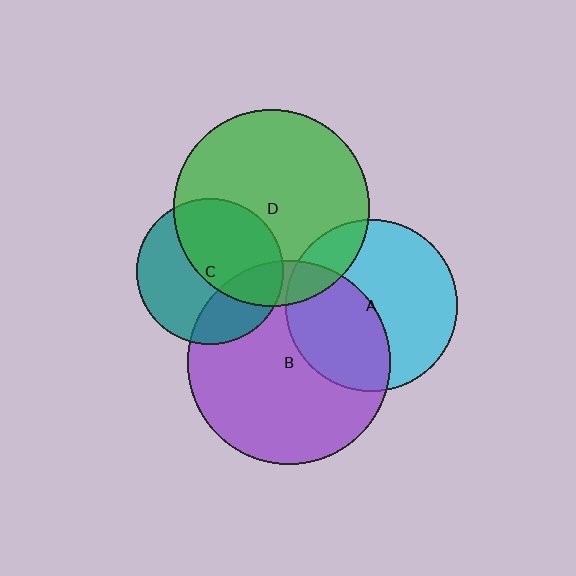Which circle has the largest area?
Circle B (purple).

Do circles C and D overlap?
Yes.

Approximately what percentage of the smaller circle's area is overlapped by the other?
Approximately 50%.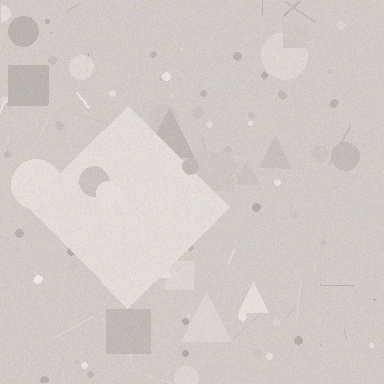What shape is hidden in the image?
A diamond is hidden in the image.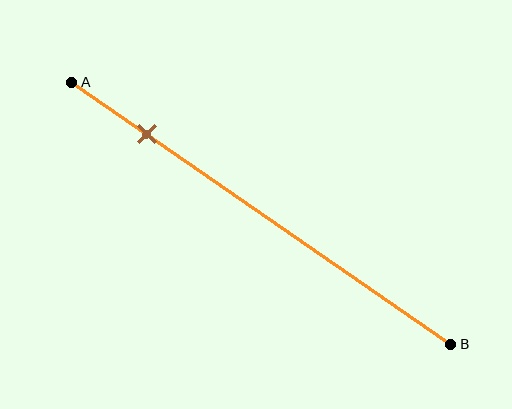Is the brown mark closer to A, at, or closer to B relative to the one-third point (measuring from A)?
The brown mark is closer to point A than the one-third point of segment AB.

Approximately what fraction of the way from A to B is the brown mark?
The brown mark is approximately 20% of the way from A to B.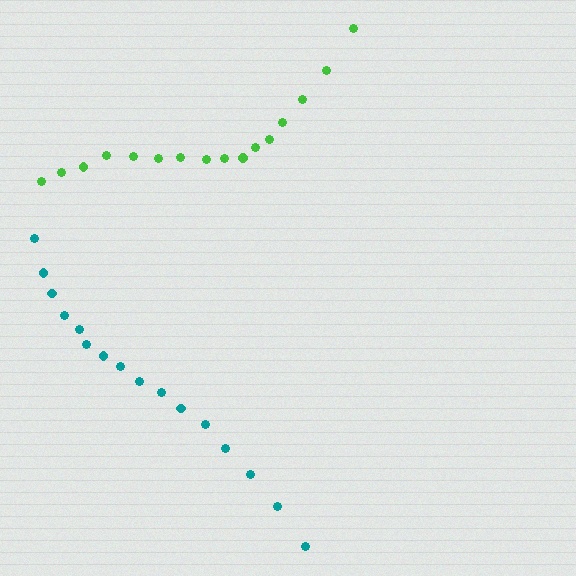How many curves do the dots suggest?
There are 2 distinct paths.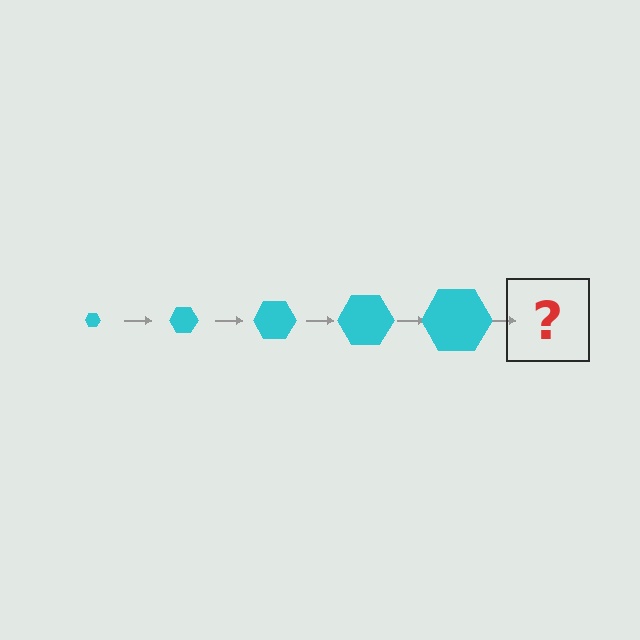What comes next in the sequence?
The next element should be a cyan hexagon, larger than the previous one.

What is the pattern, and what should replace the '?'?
The pattern is that the hexagon gets progressively larger each step. The '?' should be a cyan hexagon, larger than the previous one.